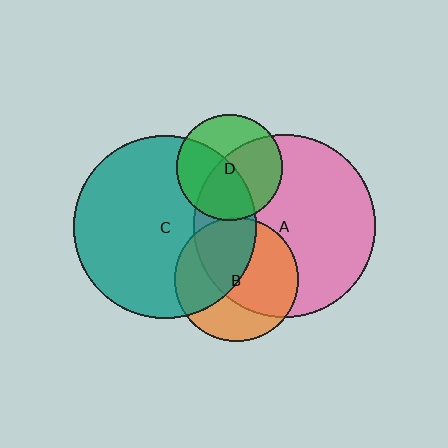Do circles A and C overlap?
Yes.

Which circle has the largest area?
Circle C (teal).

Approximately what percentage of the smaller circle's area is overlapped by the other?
Approximately 25%.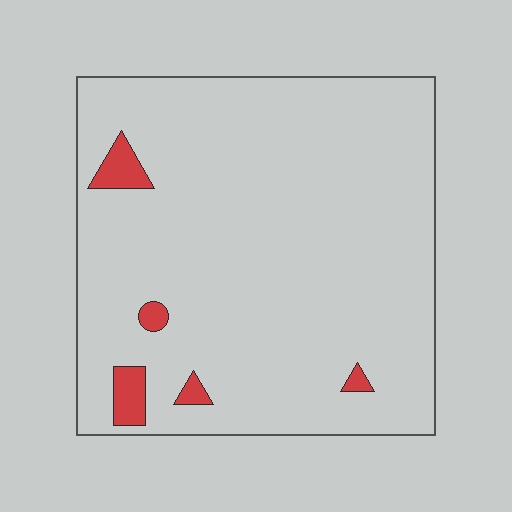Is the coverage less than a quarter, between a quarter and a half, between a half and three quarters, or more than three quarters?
Less than a quarter.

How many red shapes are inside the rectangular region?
5.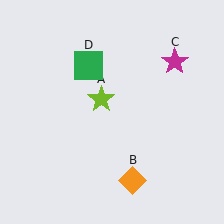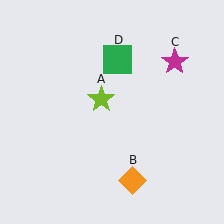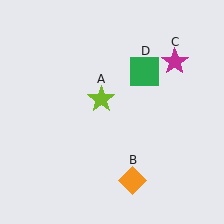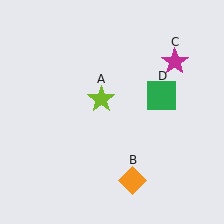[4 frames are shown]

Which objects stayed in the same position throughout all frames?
Lime star (object A) and orange diamond (object B) and magenta star (object C) remained stationary.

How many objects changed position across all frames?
1 object changed position: green square (object D).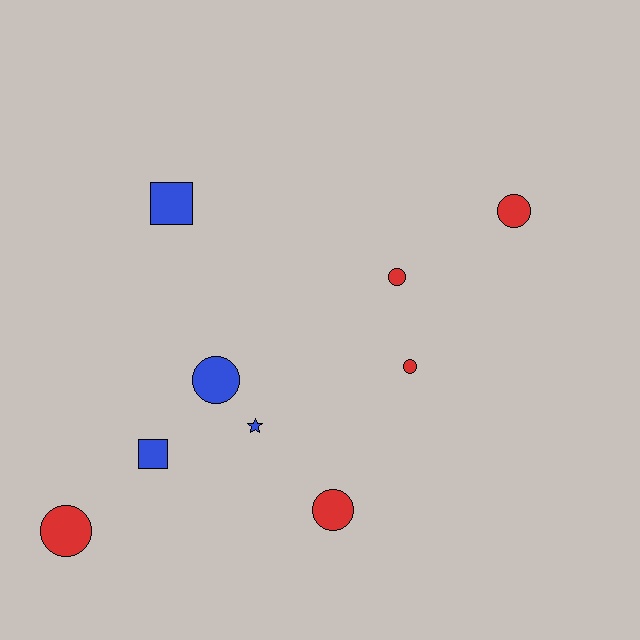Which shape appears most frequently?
Circle, with 6 objects.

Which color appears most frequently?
Red, with 5 objects.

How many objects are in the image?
There are 9 objects.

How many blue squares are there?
There are 2 blue squares.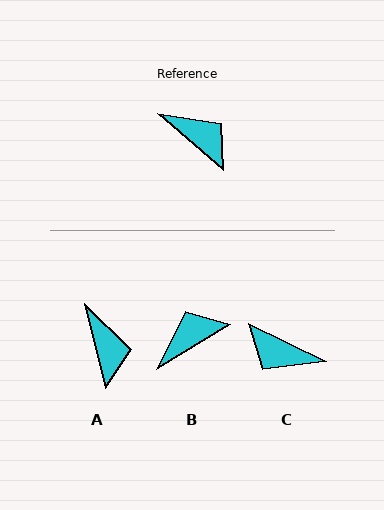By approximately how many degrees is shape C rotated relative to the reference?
Approximately 165 degrees clockwise.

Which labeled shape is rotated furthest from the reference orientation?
C, about 165 degrees away.